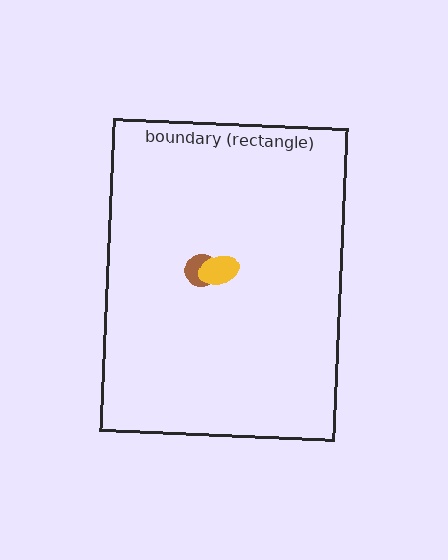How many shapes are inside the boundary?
2 inside, 0 outside.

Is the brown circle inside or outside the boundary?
Inside.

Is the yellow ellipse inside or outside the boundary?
Inside.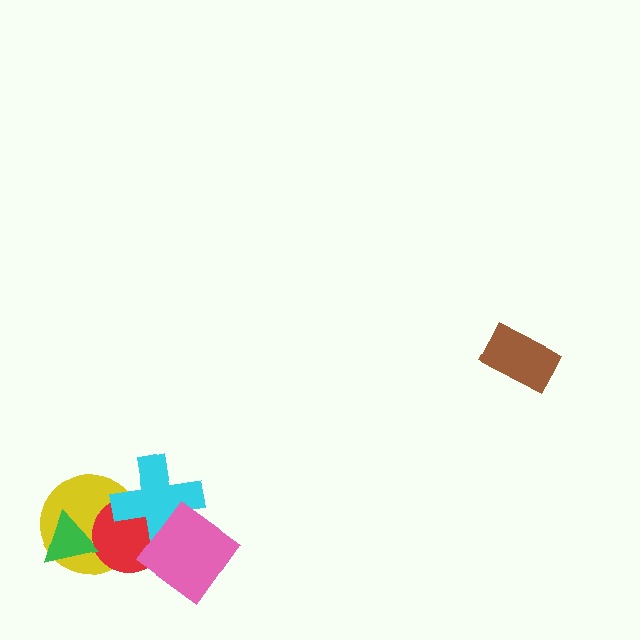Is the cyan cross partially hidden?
Yes, it is partially covered by another shape.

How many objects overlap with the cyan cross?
3 objects overlap with the cyan cross.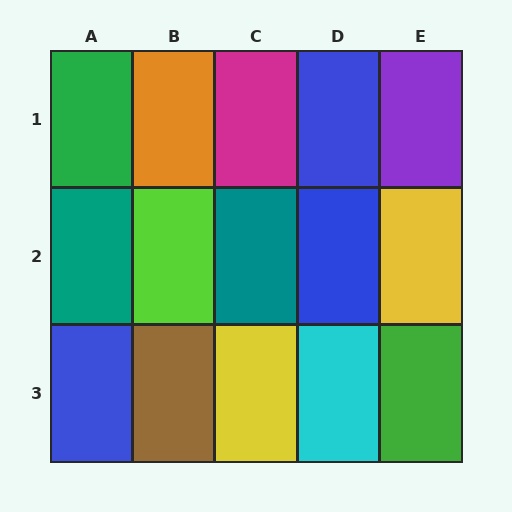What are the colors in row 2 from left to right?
Teal, lime, teal, blue, yellow.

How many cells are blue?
3 cells are blue.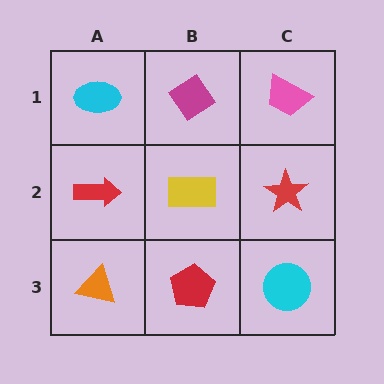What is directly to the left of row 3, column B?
An orange triangle.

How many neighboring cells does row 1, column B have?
3.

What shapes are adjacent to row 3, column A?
A red arrow (row 2, column A), a red pentagon (row 3, column B).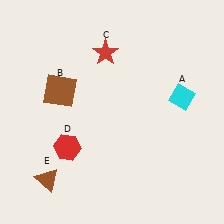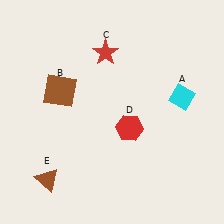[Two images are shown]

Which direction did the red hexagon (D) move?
The red hexagon (D) moved right.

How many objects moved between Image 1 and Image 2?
1 object moved between the two images.